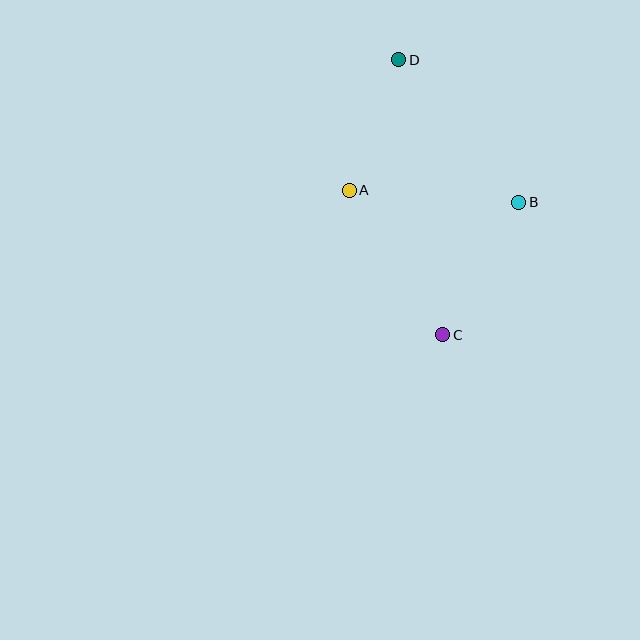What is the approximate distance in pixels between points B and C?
The distance between B and C is approximately 153 pixels.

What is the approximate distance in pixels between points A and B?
The distance between A and B is approximately 170 pixels.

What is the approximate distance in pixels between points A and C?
The distance between A and C is approximately 172 pixels.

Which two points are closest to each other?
Points A and D are closest to each other.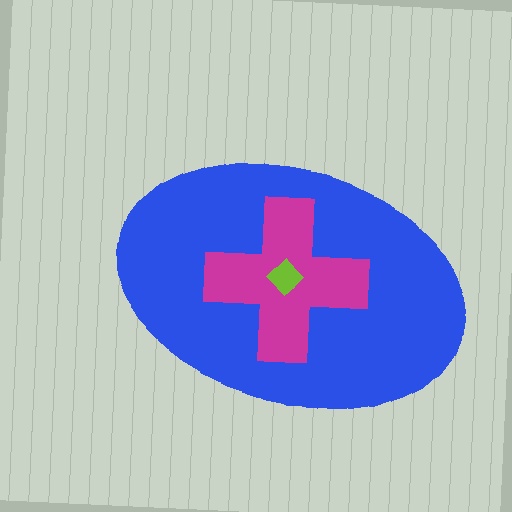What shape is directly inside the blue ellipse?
The magenta cross.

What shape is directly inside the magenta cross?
The lime diamond.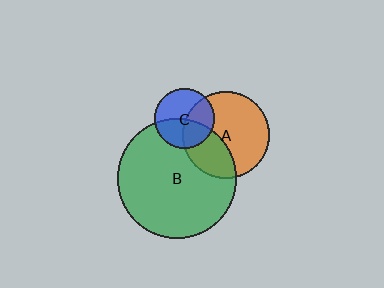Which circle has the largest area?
Circle B (green).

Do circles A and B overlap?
Yes.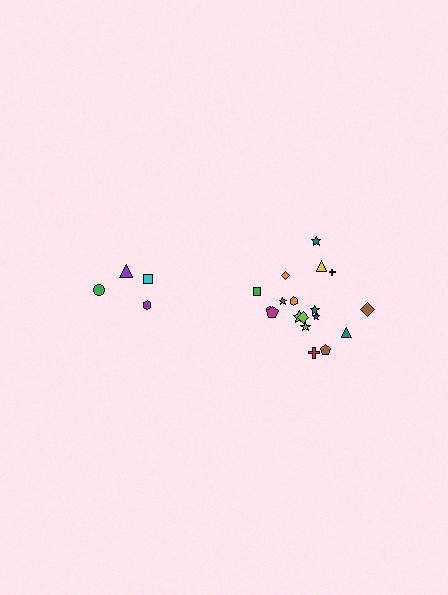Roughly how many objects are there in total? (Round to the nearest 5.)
Roughly 20 objects in total.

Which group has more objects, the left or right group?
The right group.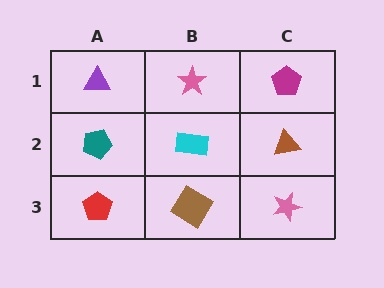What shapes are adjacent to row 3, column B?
A cyan rectangle (row 2, column B), a red pentagon (row 3, column A), a pink star (row 3, column C).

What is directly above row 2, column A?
A purple triangle.